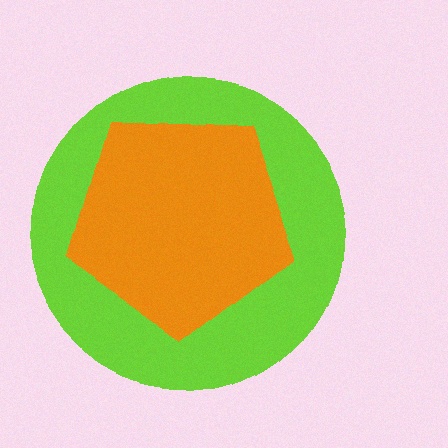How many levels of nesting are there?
2.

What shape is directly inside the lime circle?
The orange pentagon.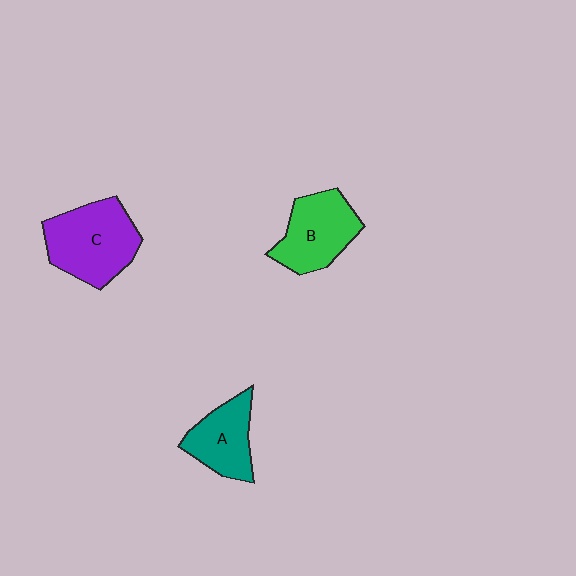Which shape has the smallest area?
Shape A (teal).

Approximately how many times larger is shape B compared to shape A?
Approximately 1.2 times.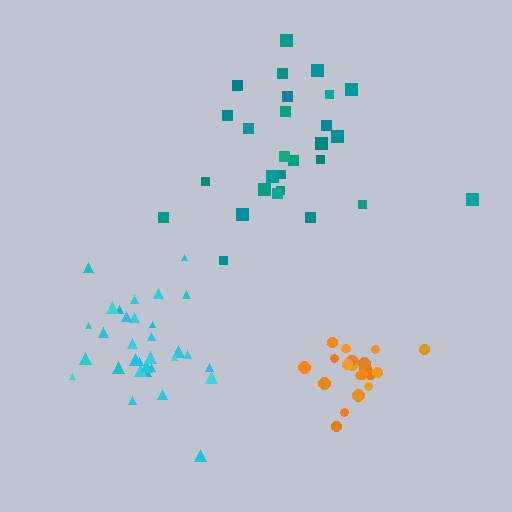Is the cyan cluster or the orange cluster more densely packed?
Orange.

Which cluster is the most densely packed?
Orange.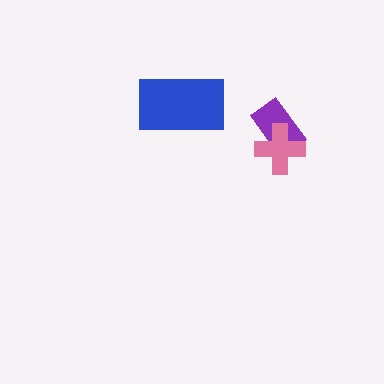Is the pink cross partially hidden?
No, no other shape covers it.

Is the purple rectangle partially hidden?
Yes, it is partially covered by another shape.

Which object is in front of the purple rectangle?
The pink cross is in front of the purple rectangle.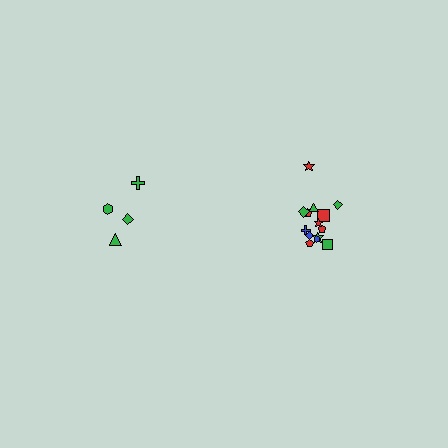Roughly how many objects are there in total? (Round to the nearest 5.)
Roughly 20 objects in total.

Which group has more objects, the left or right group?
The right group.